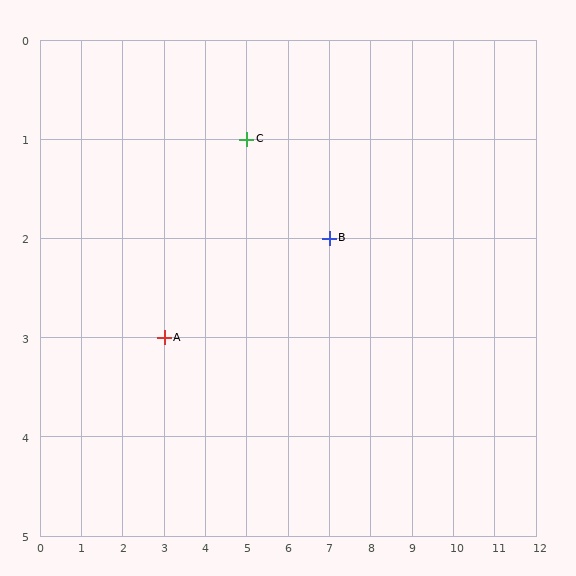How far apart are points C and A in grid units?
Points C and A are 2 columns and 2 rows apart (about 2.8 grid units diagonally).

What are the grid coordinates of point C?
Point C is at grid coordinates (5, 1).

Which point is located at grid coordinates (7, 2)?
Point B is at (7, 2).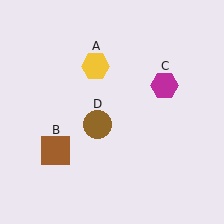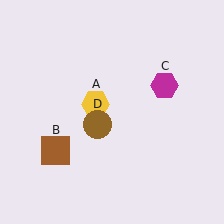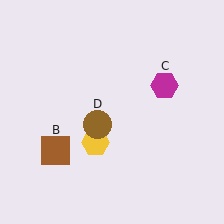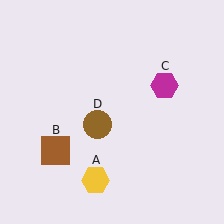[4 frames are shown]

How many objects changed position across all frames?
1 object changed position: yellow hexagon (object A).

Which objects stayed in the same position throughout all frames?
Brown square (object B) and magenta hexagon (object C) and brown circle (object D) remained stationary.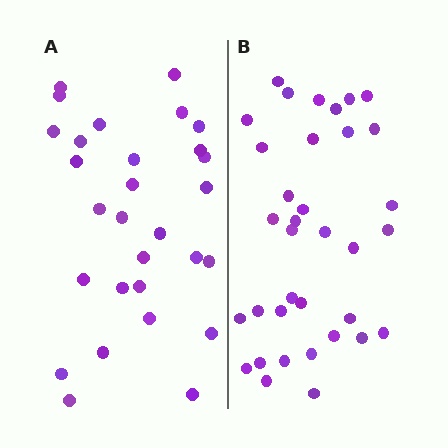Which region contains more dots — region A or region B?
Region B (the right region) has more dots.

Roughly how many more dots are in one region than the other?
Region B has about 6 more dots than region A.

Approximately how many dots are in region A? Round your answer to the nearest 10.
About 30 dots. (The exact count is 29, which rounds to 30.)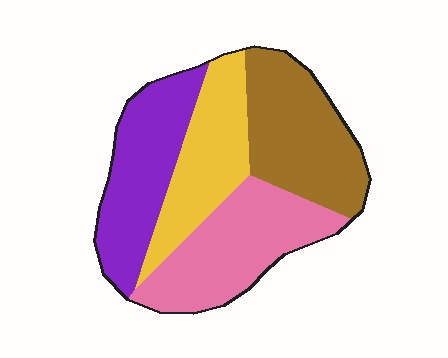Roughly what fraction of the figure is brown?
Brown takes up about one quarter (1/4) of the figure.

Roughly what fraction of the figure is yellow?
Yellow takes up between a sixth and a third of the figure.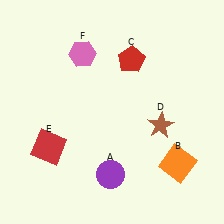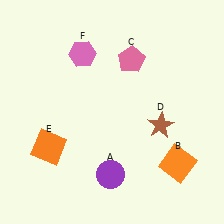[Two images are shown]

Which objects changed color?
C changed from red to pink. E changed from red to orange.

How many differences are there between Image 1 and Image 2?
There are 2 differences between the two images.